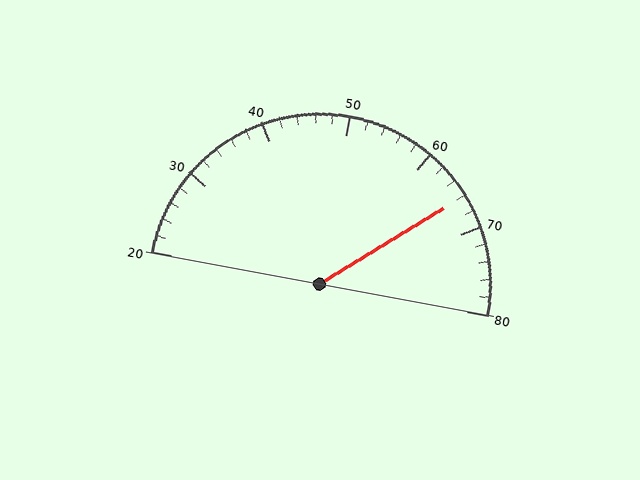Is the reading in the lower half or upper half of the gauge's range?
The reading is in the upper half of the range (20 to 80).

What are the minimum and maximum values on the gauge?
The gauge ranges from 20 to 80.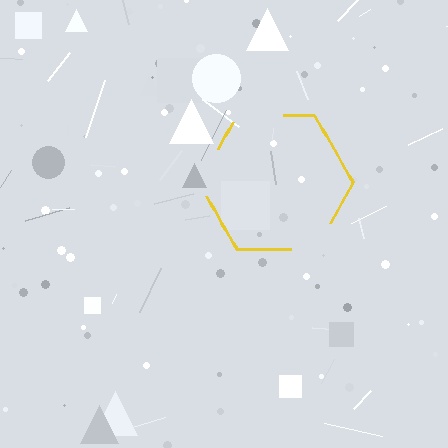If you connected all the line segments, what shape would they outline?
They would outline a hexagon.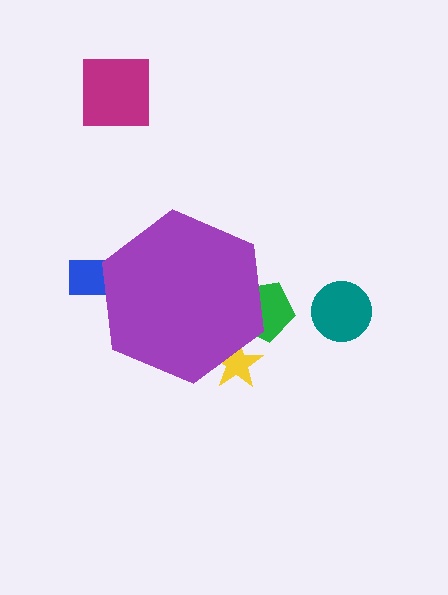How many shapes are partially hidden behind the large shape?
3 shapes are partially hidden.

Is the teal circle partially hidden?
No, the teal circle is fully visible.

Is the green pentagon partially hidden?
Yes, the green pentagon is partially hidden behind the purple hexagon.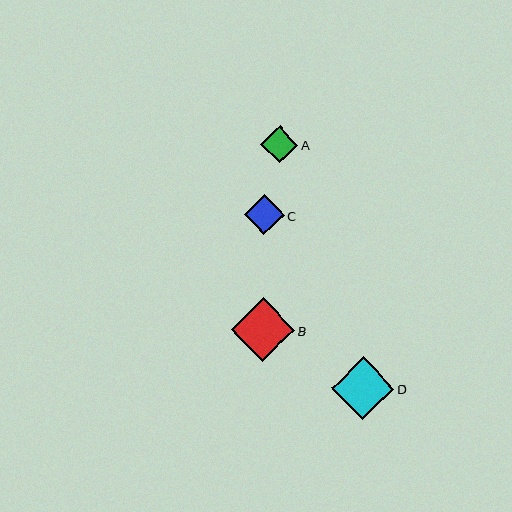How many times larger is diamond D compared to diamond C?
Diamond D is approximately 1.6 times the size of diamond C.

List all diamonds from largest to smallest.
From largest to smallest: B, D, C, A.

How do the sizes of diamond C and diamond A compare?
Diamond C and diamond A are approximately the same size.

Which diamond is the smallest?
Diamond A is the smallest with a size of approximately 37 pixels.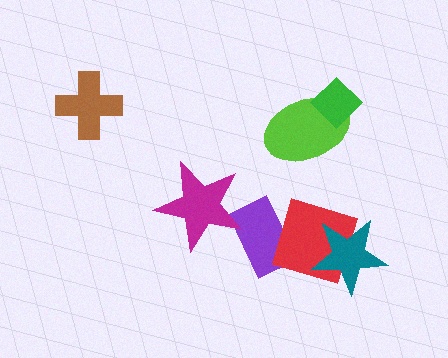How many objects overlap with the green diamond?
1 object overlaps with the green diamond.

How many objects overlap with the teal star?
1 object overlaps with the teal star.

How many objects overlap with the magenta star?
1 object overlaps with the magenta star.